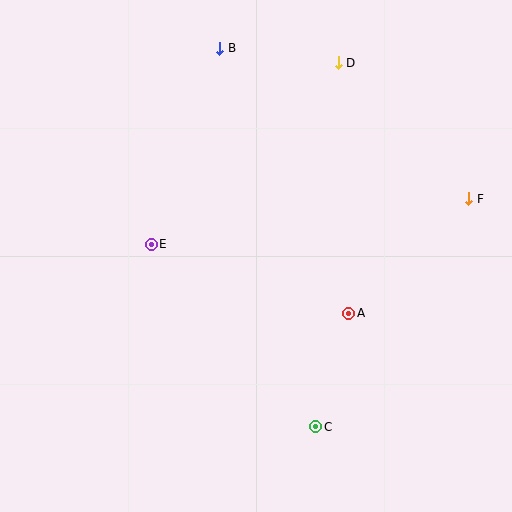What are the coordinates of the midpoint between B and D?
The midpoint between B and D is at (279, 56).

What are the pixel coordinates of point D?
Point D is at (338, 63).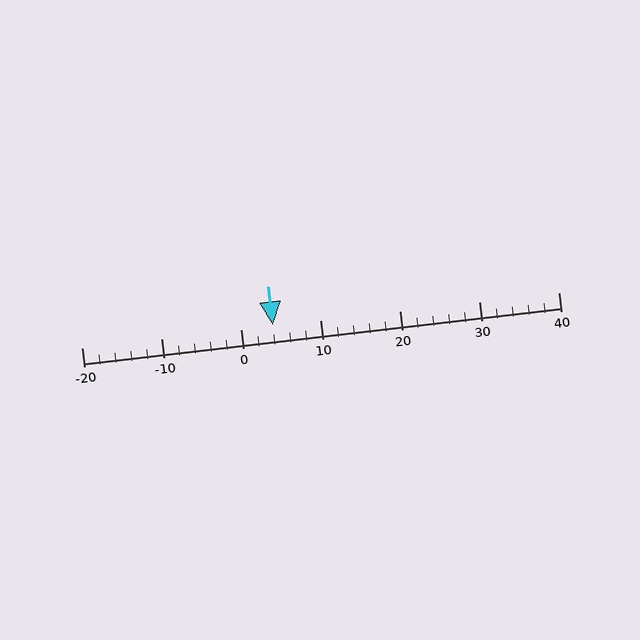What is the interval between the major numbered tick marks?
The major tick marks are spaced 10 units apart.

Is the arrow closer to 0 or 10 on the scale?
The arrow is closer to 0.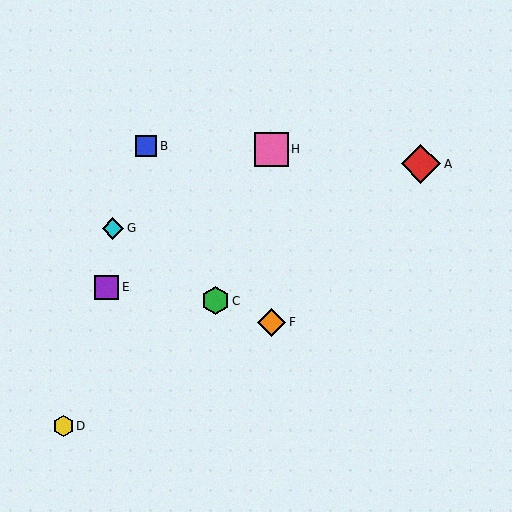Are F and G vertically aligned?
No, F is at x≈271 and G is at x≈113.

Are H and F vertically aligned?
Yes, both are at x≈271.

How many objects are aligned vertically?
2 objects (F, H) are aligned vertically.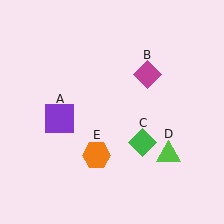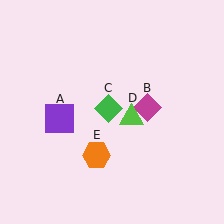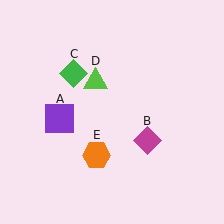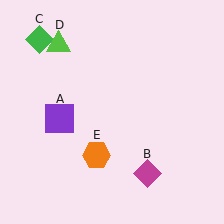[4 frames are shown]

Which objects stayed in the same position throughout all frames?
Purple square (object A) and orange hexagon (object E) remained stationary.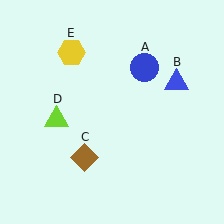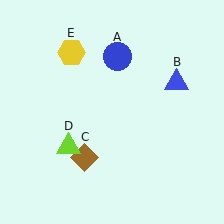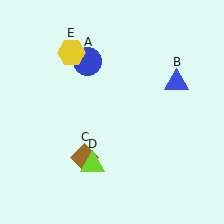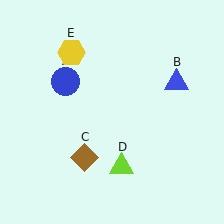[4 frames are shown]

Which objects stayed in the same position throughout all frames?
Blue triangle (object B) and brown diamond (object C) and yellow hexagon (object E) remained stationary.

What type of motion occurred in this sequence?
The blue circle (object A), lime triangle (object D) rotated counterclockwise around the center of the scene.